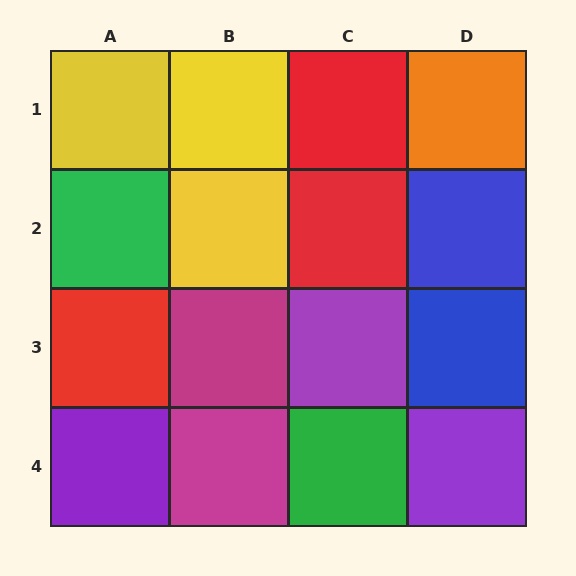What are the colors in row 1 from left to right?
Yellow, yellow, red, orange.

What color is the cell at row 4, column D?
Purple.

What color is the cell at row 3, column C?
Purple.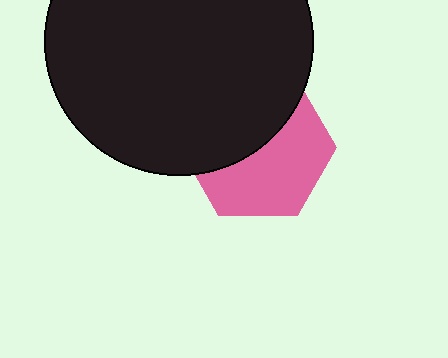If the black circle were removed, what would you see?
You would see the complete pink hexagon.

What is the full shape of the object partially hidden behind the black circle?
The partially hidden object is a pink hexagon.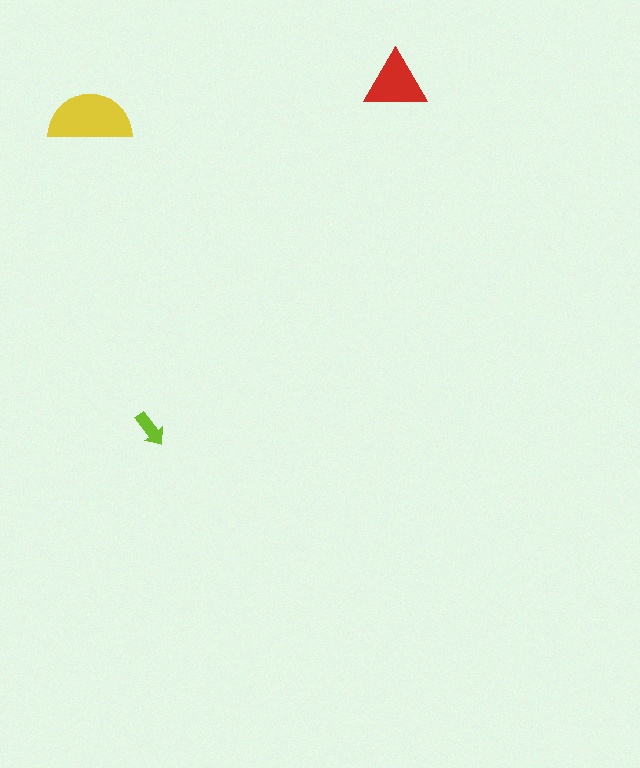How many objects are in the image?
There are 3 objects in the image.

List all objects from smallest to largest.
The lime arrow, the red triangle, the yellow semicircle.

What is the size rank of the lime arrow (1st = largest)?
3rd.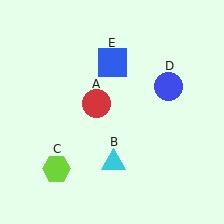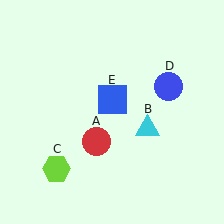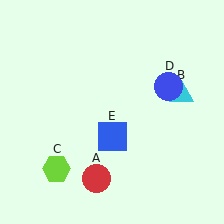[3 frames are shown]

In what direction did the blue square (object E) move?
The blue square (object E) moved down.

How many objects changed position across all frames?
3 objects changed position: red circle (object A), cyan triangle (object B), blue square (object E).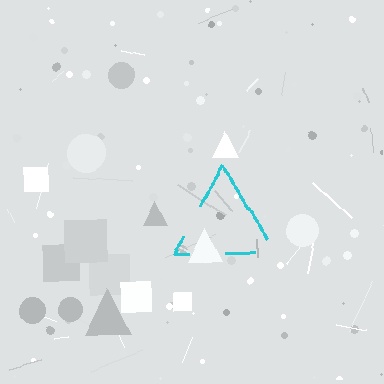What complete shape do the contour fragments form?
The contour fragments form a triangle.